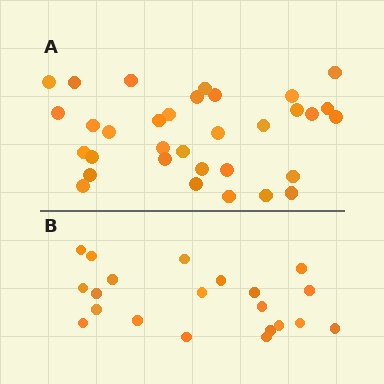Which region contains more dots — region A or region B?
Region A (the top region) has more dots.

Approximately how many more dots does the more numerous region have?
Region A has roughly 12 or so more dots than region B.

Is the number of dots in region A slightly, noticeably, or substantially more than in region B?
Region A has substantially more. The ratio is roughly 1.6 to 1.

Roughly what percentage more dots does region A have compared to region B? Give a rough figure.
About 55% more.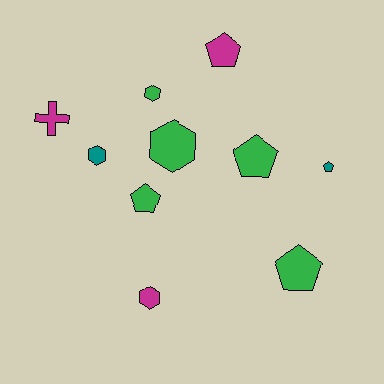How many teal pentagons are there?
There is 1 teal pentagon.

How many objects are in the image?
There are 10 objects.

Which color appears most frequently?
Green, with 5 objects.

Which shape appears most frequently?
Pentagon, with 5 objects.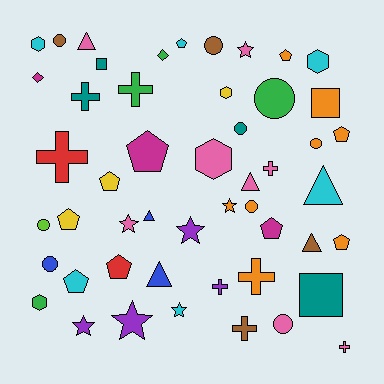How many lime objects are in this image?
There is 1 lime object.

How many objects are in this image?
There are 50 objects.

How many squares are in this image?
There are 3 squares.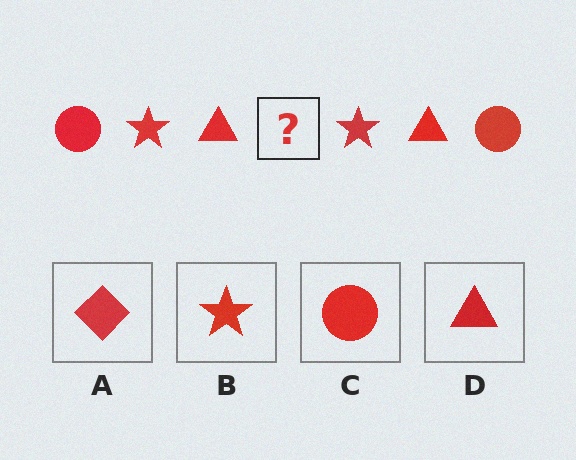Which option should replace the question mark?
Option C.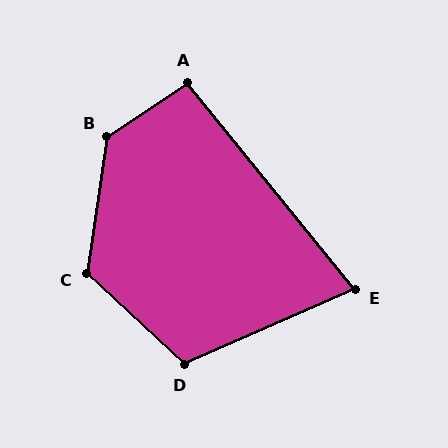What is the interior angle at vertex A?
Approximately 95 degrees (obtuse).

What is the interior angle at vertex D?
Approximately 113 degrees (obtuse).